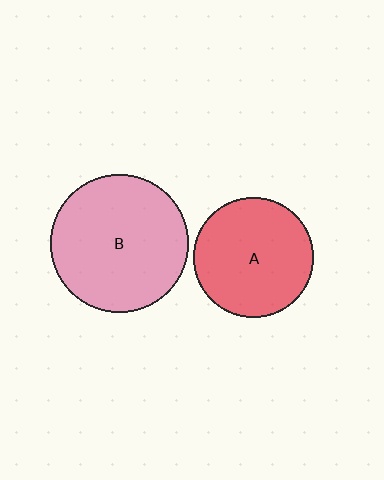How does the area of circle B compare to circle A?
Approximately 1.3 times.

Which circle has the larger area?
Circle B (pink).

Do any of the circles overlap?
No, none of the circles overlap.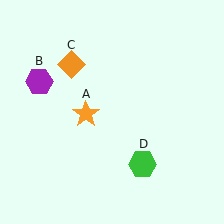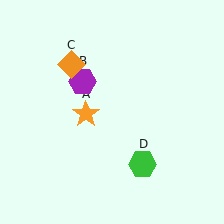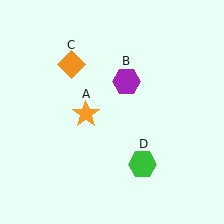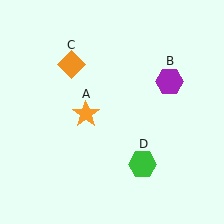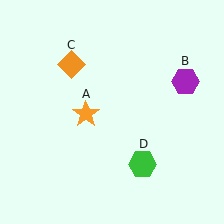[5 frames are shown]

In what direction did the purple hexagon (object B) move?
The purple hexagon (object B) moved right.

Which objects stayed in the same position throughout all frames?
Orange star (object A) and orange diamond (object C) and green hexagon (object D) remained stationary.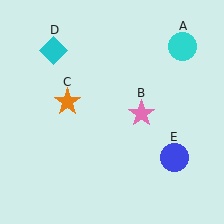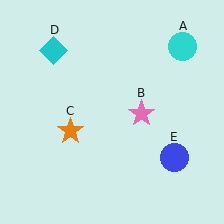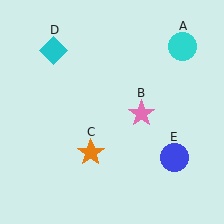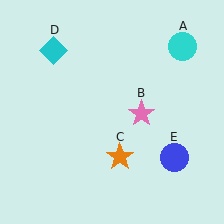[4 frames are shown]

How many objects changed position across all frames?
1 object changed position: orange star (object C).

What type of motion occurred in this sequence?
The orange star (object C) rotated counterclockwise around the center of the scene.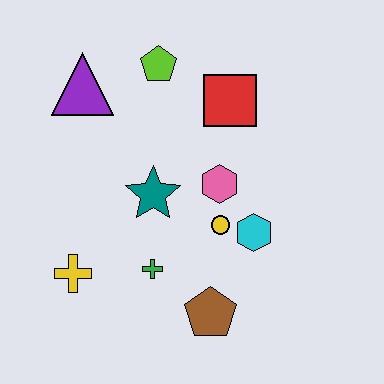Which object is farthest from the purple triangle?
The brown pentagon is farthest from the purple triangle.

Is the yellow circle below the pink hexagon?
Yes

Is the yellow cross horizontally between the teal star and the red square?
No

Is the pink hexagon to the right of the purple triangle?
Yes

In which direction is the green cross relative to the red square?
The green cross is below the red square.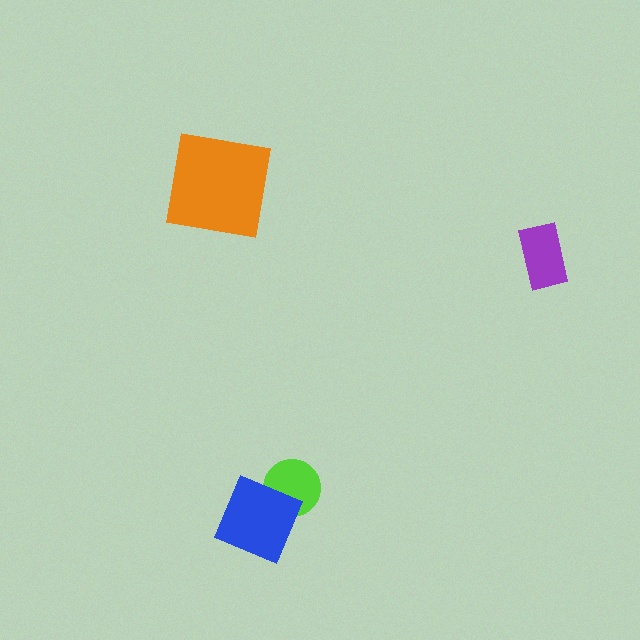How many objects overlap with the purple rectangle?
0 objects overlap with the purple rectangle.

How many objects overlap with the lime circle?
1 object overlaps with the lime circle.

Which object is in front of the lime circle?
The blue diamond is in front of the lime circle.